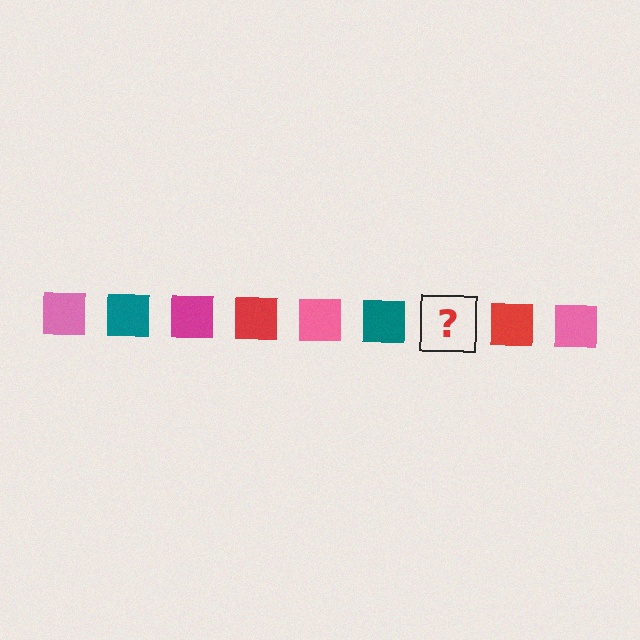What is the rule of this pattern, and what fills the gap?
The rule is that the pattern cycles through pink, teal, magenta, red squares. The gap should be filled with a magenta square.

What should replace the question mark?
The question mark should be replaced with a magenta square.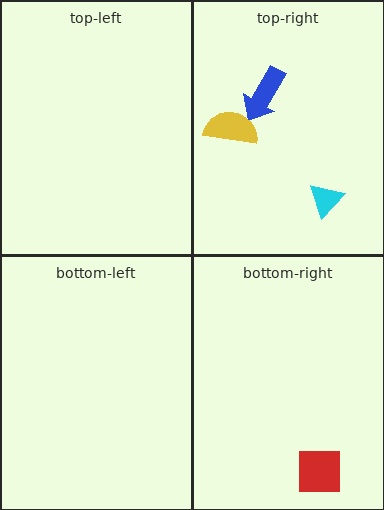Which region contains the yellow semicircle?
The top-right region.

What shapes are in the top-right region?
The cyan triangle, the blue arrow, the yellow semicircle.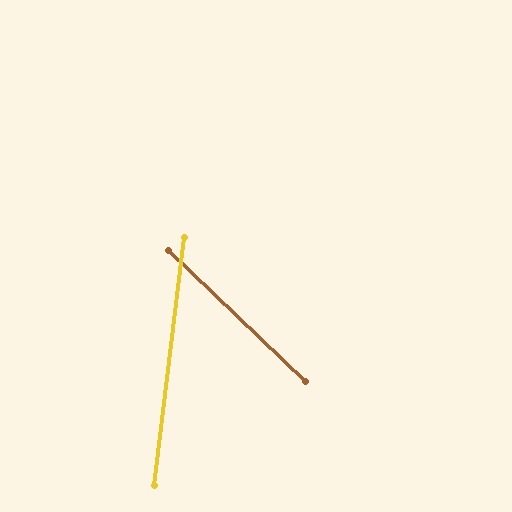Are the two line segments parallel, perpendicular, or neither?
Neither parallel nor perpendicular — they differ by about 53°.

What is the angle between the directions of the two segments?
Approximately 53 degrees.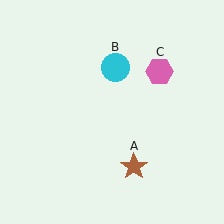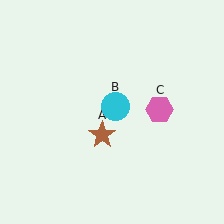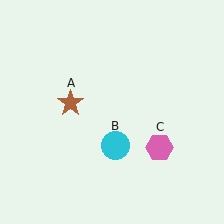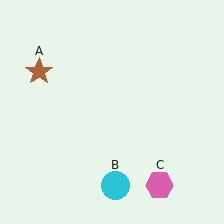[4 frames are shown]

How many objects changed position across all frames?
3 objects changed position: brown star (object A), cyan circle (object B), pink hexagon (object C).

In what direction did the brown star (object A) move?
The brown star (object A) moved up and to the left.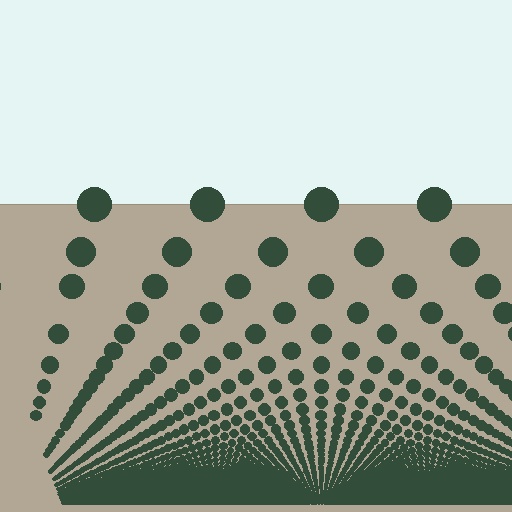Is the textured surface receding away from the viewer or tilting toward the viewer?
The surface appears to tilt toward the viewer. Texture elements get larger and sparser toward the top.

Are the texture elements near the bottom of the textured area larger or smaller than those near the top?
Smaller. The gradient is inverted — elements near the bottom are smaller and denser.